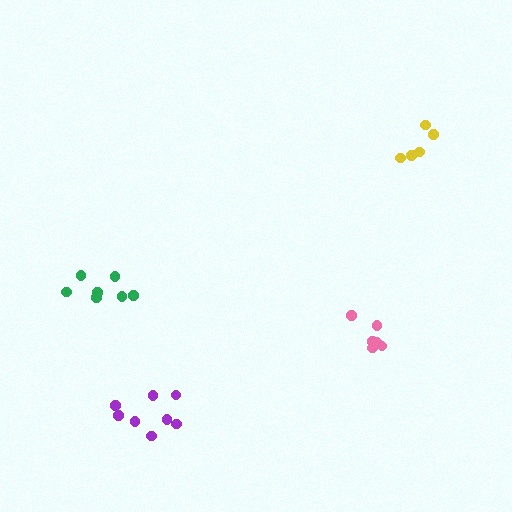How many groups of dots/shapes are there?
There are 4 groups.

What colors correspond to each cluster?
The clusters are colored: green, purple, pink, yellow.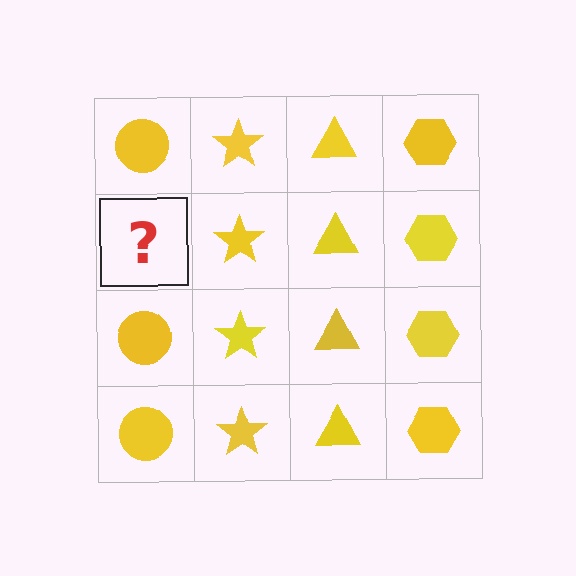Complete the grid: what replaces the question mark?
The question mark should be replaced with a yellow circle.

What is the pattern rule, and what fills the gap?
The rule is that each column has a consistent shape. The gap should be filled with a yellow circle.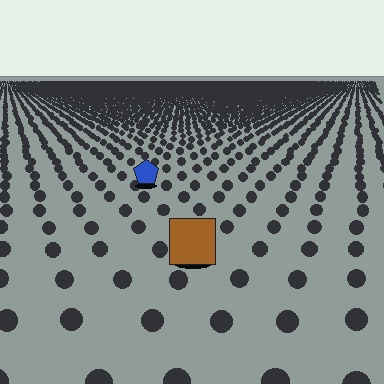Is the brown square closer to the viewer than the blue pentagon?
Yes. The brown square is closer — you can tell from the texture gradient: the ground texture is coarser near it.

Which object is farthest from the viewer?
The blue pentagon is farthest from the viewer. It appears smaller and the ground texture around it is denser.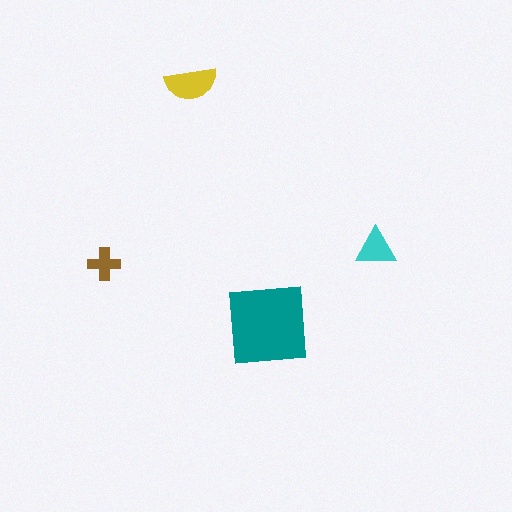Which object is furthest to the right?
The cyan triangle is rightmost.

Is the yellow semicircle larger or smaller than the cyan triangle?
Larger.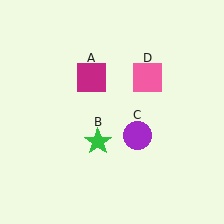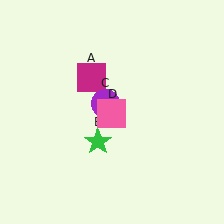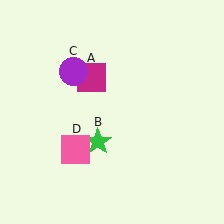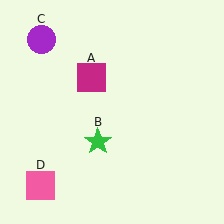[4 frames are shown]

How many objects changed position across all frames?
2 objects changed position: purple circle (object C), pink square (object D).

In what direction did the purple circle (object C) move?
The purple circle (object C) moved up and to the left.